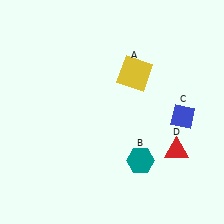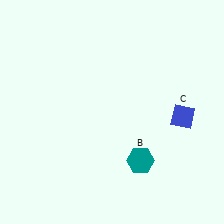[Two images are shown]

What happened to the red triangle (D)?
The red triangle (D) was removed in Image 2. It was in the bottom-right area of Image 1.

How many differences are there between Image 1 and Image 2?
There are 2 differences between the two images.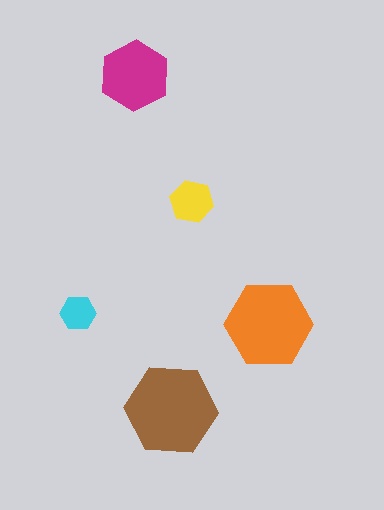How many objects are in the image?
There are 5 objects in the image.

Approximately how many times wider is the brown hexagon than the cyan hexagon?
About 2.5 times wider.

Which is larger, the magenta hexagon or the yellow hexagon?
The magenta one.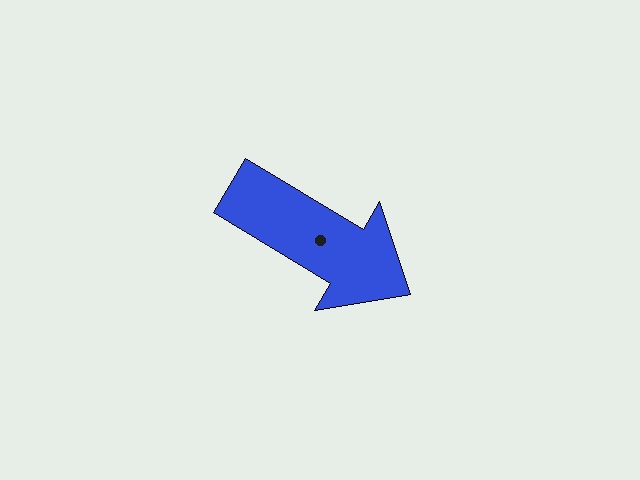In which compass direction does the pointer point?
Southeast.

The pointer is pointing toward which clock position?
Roughly 4 o'clock.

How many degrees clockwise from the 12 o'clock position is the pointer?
Approximately 121 degrees.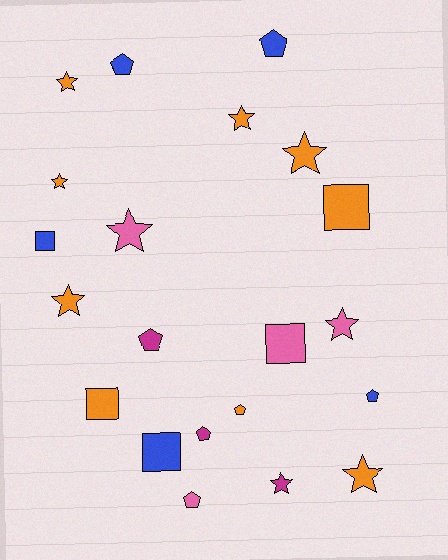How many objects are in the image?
There are 21 objects.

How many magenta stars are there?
There is 1 magenta star.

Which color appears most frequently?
Orange, with 9 objects.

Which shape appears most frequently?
Star, with 9 objects.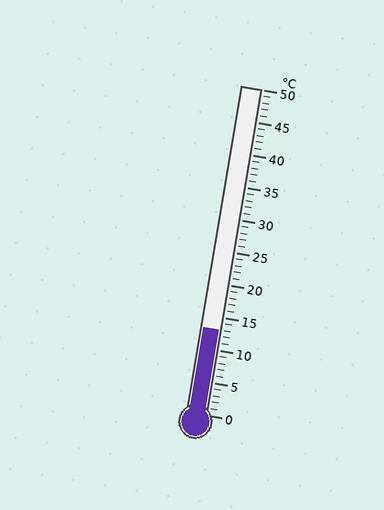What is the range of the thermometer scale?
The thermometer scale ranges from 0°C to 50°C.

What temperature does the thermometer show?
The thermometer shows approximately 13°C.